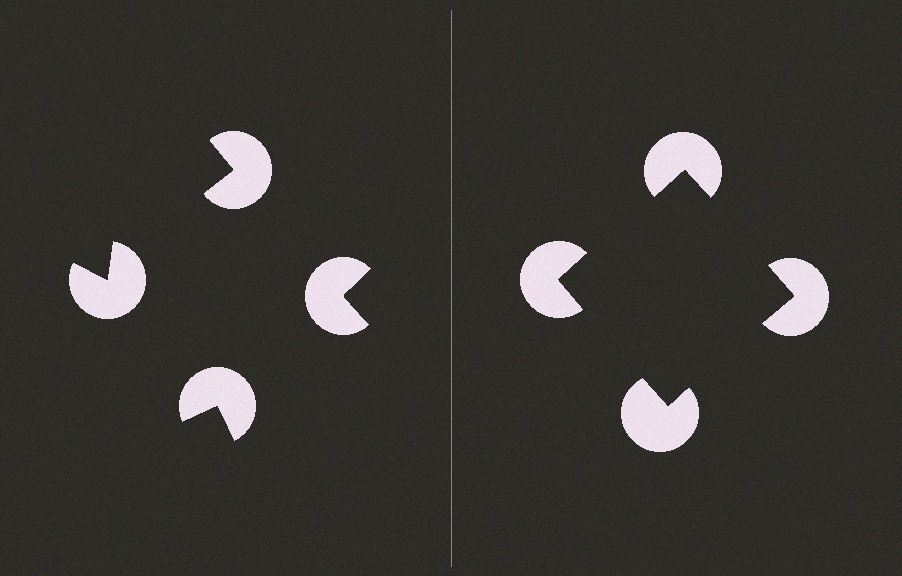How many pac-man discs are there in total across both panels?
8 — 4 on each side.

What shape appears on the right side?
An illusory square.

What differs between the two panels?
The pac-man discs are positioned identically on both sides; only the wedge orientations differ. On the right they align to a square; on the left they are misaligned.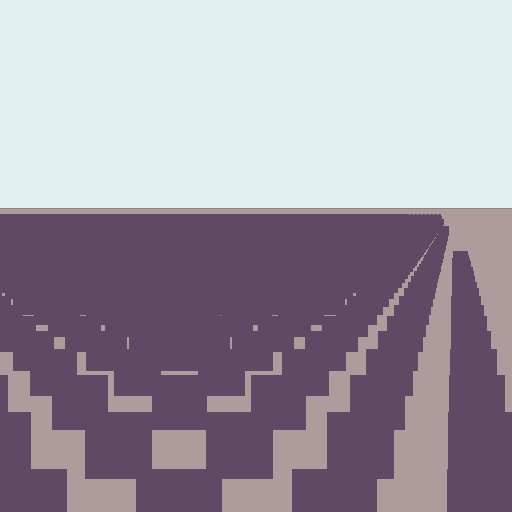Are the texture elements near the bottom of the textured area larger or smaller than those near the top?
Larger. Near the bottom, elements are closer to the viewer and appear at a bigger on-screen size.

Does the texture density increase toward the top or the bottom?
Density increases toward the top.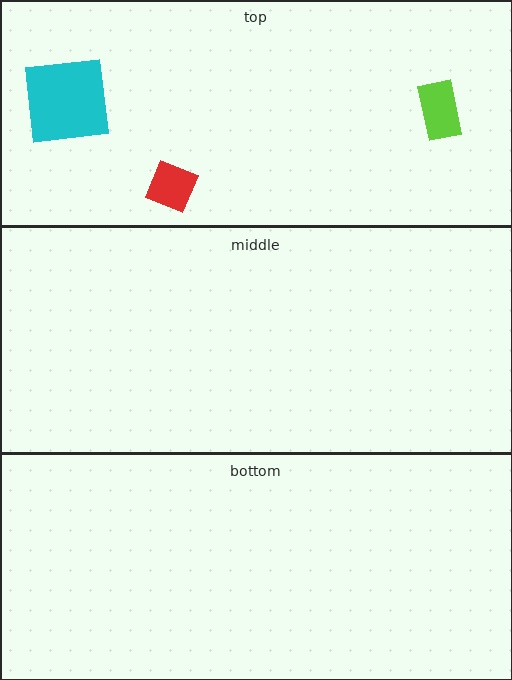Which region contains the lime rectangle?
The top region.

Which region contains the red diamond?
The top region.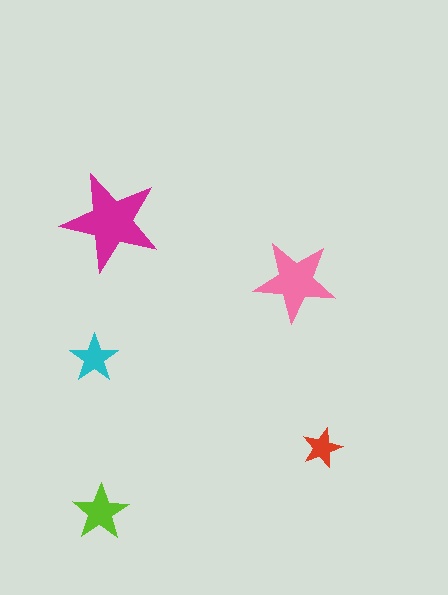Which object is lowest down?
The lime star is bottommost.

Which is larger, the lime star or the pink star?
The pink one.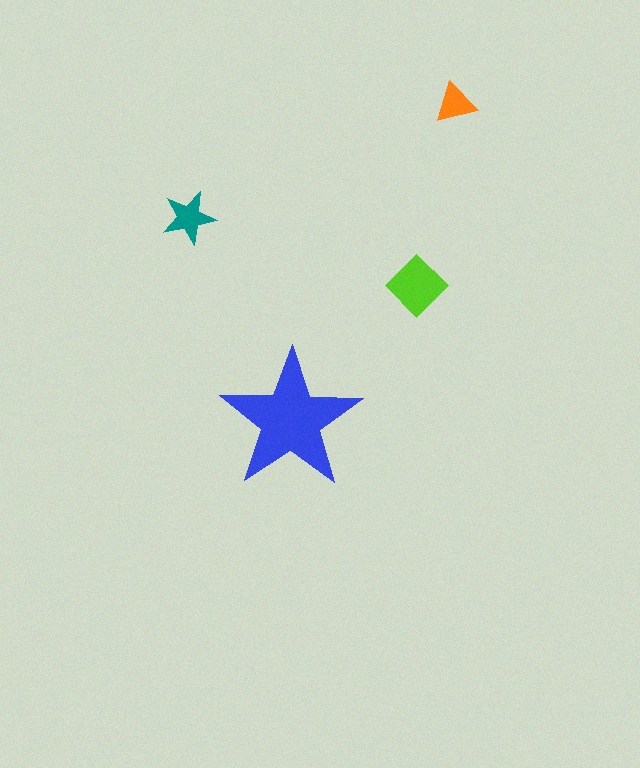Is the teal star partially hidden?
No, the teal star is fully visible.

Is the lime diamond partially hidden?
No, the lime diamond is fully visible.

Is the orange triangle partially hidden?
No, the orange triangle is fully visible.